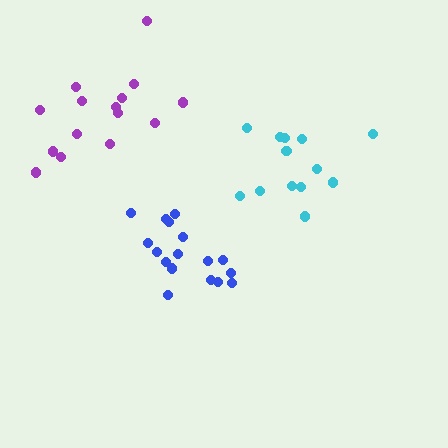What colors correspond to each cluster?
The clusters are colored: blue, cyan, purple.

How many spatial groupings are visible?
There are 3 spatial groupings.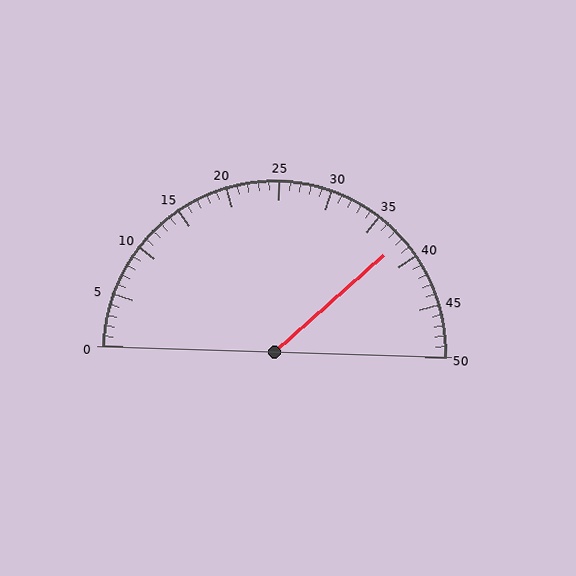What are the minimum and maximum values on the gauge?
The gauge ranges from 0 to 50.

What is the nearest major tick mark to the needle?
The nearest major tick mark is 40.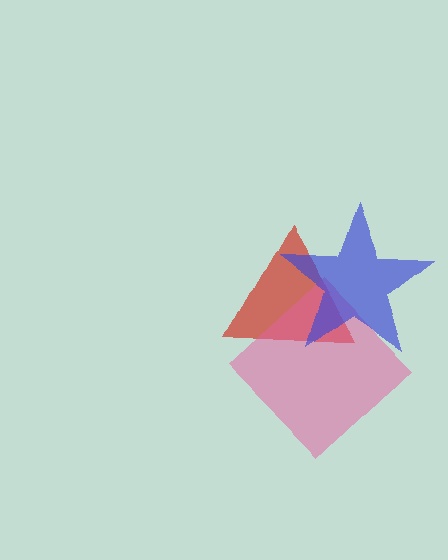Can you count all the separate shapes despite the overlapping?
Yes, there are 3 separate shapes.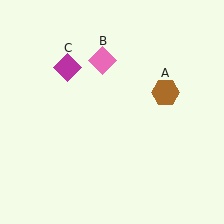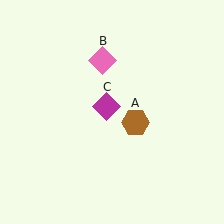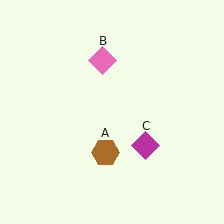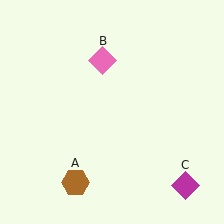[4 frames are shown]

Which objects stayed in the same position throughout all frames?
Pink diamond (object B) remained stationary.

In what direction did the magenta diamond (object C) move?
The magenta diamond (object C) moved down and to the right.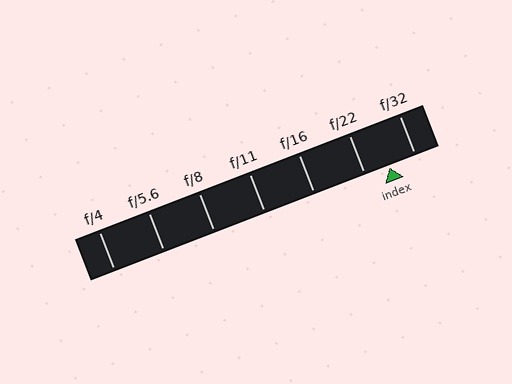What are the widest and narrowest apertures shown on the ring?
The widest aperture shown is f/4 and the narrowest is f/32.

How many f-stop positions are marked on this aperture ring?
There are 7 f-stop positions marked.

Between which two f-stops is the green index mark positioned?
The index mark is between f/22 and f/32.